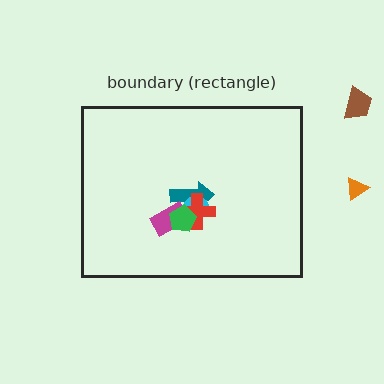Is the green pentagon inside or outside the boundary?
Inside.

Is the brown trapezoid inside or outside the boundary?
Outside.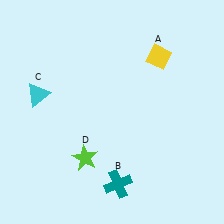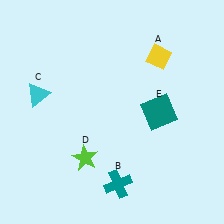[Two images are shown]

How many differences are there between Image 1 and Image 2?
There is 1 difference between the two images.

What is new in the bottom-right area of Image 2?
A teal square (E) was added in the bottom-right area of Image 2.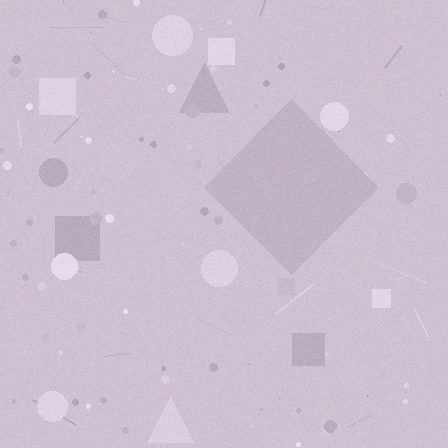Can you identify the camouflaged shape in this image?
The camouflaged shape is a diamond.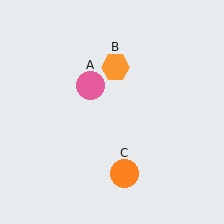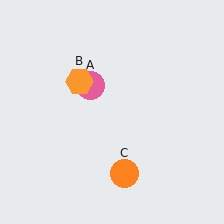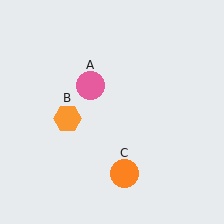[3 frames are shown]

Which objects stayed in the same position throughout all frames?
Pink circle (object A) and orange circle (object C) remained stationary.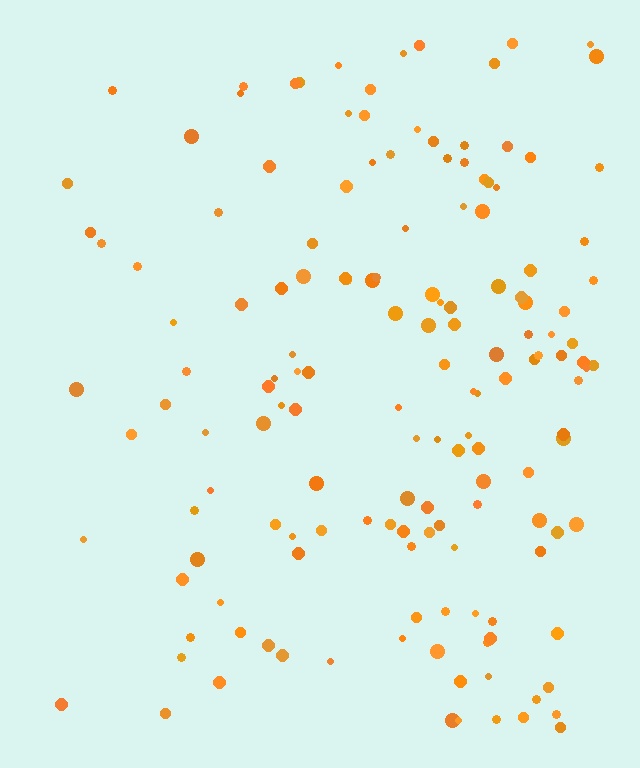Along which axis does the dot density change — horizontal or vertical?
Horizontal.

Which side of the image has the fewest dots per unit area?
The left.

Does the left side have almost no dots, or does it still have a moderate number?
Still a moderate number, just noticeably fewer than the right.